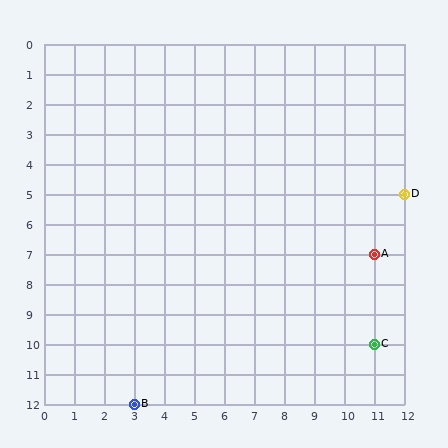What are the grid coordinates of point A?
Point A is at grid coordinates (11, 7).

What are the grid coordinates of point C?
Point C is at grid coordinates (11, 10).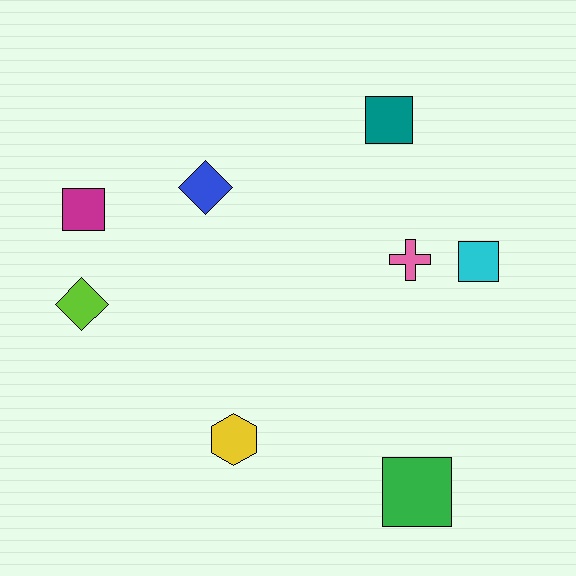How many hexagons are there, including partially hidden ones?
There is 1 hexagon.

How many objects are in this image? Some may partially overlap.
There are 8 objects.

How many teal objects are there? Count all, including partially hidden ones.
There is 1 teal object.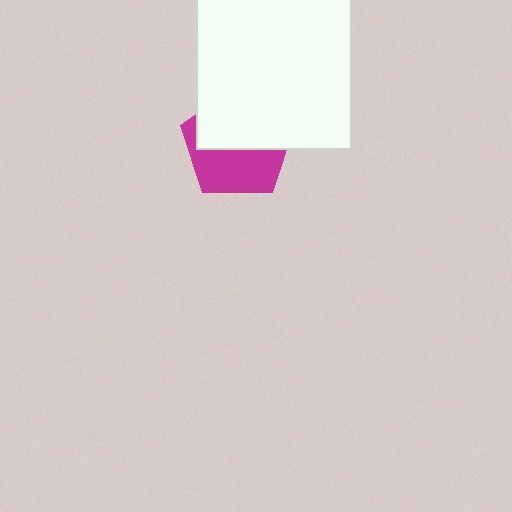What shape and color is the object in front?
The object in front is a white square.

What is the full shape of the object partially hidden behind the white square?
The partially hidden object is a magenta pentagon.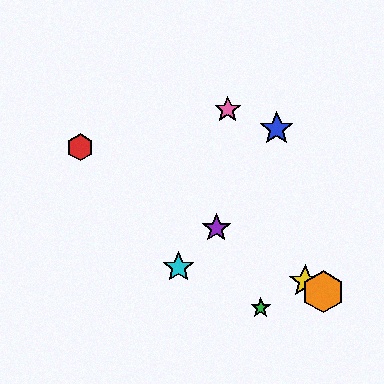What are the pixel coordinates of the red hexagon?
The red hexagon is at (80, 147).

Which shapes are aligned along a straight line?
The red hexagon, the yellow star, the purple star, the orange hexagon are aligned along a straight line.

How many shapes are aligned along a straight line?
4 shapes (the red hexagon, the yellow star, the purple star, the orange hexagon) are aligned along a straight line.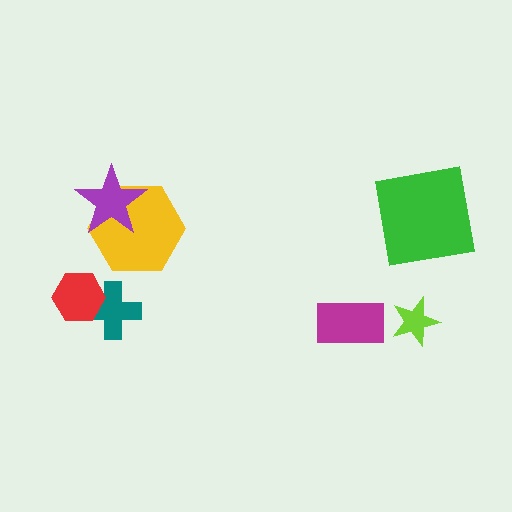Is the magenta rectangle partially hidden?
No, no other shape covers it.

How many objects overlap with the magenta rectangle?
0 objects overlap with the magenta rectangle.